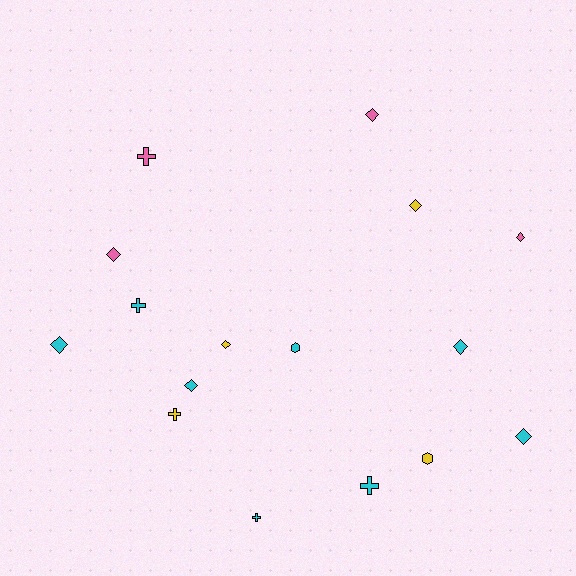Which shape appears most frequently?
Diamond, with 9 objects.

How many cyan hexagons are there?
There is 1 cyan hexagon.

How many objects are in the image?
There are 16 objects.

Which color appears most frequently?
Cyan, with 8 objects.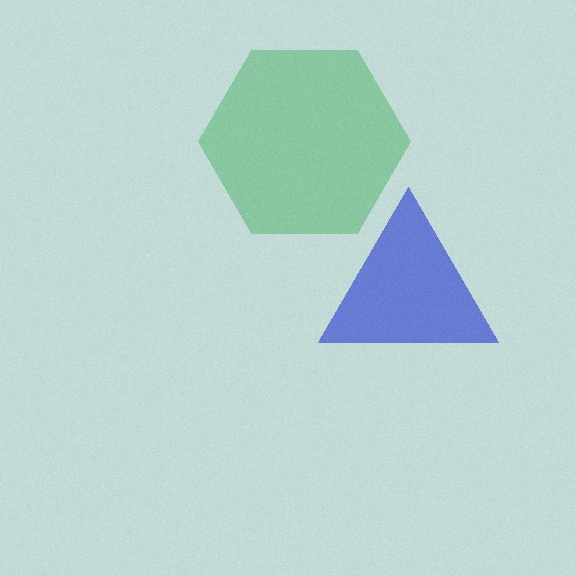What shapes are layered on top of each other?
The layered shapes are: a blue triangle, a green hexagon.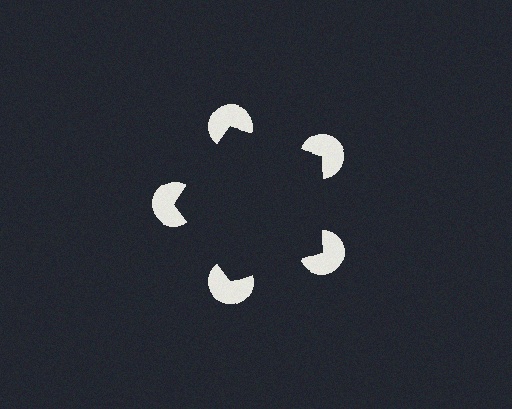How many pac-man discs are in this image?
There are 5 — one at each vertex of the illusory pentagon.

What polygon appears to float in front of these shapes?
An illusory pentagon — its edges are inferred from the aligned wedge cuts in the pac-man discs, not physically drawn.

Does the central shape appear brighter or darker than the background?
It typically appears slightly darker than the background, even though no actual brightness change is drawn.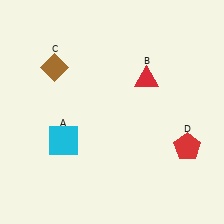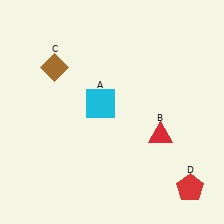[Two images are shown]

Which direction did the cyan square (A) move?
The cyan square (A) moved up.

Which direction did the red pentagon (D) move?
The red pentagon (D) moved down.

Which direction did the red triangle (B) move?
The red triangle (B) moved down.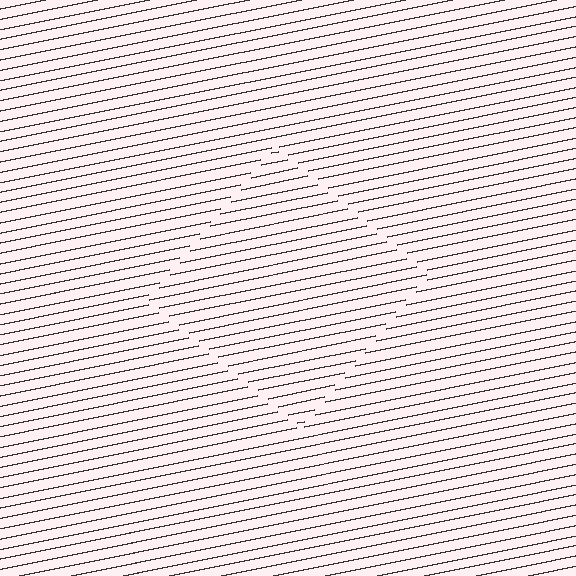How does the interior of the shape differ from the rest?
The interior of the shape contains the same grating, shifted by half a period — the contour is defined by the phase discontinuity where line-ends from the inner and outer gratings abut.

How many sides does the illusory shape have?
4 sides — the line-ends trace a square.